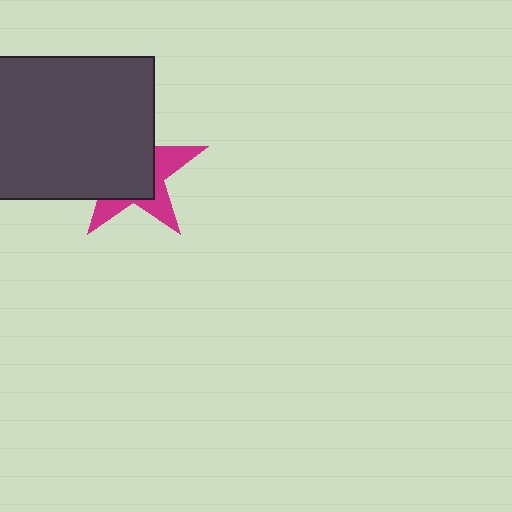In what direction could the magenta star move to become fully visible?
The magenta star could move toward the lower-right. That would shift it out from behind the dark gray rectangle entirely.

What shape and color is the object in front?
The object in front is a dark gray rectangle.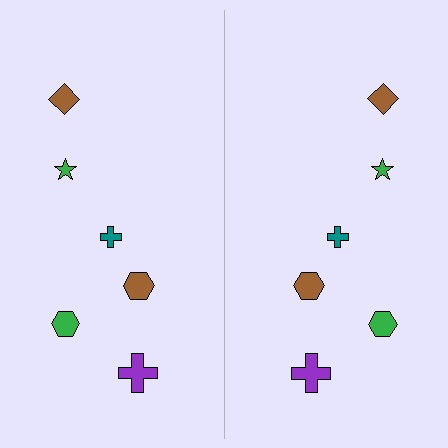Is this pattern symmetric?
Yes, this pattern has bilateral (reflection) symmetry.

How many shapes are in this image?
There are 12 shapes in this image.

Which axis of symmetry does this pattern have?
The pattern has a vertical axis of symmetry running through the center of the image.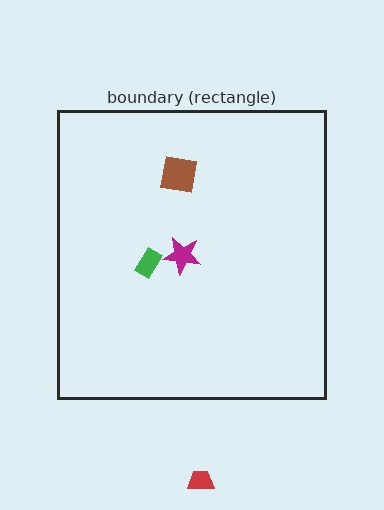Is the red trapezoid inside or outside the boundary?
Outside.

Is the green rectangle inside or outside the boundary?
Inside.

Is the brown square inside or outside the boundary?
Inside.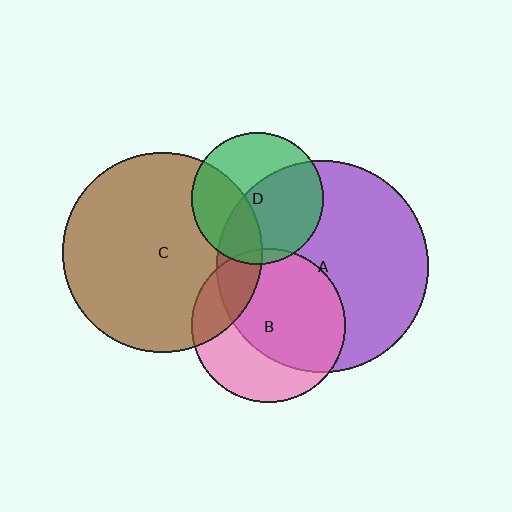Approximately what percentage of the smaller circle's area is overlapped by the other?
Approximately 5%.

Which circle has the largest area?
Circle A (purple).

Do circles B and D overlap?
Yes.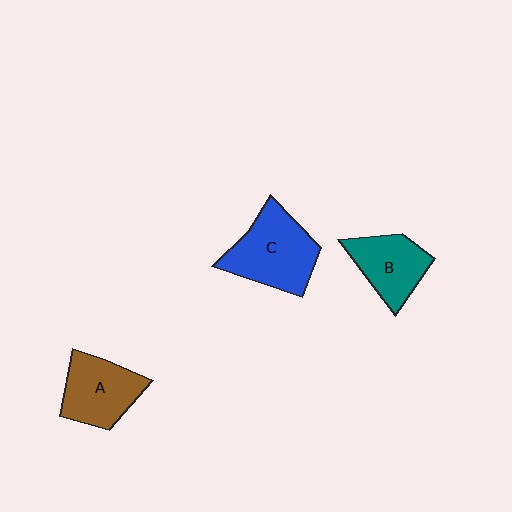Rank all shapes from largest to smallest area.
From largest to smallest: C (blue), A (brown), B (teal).